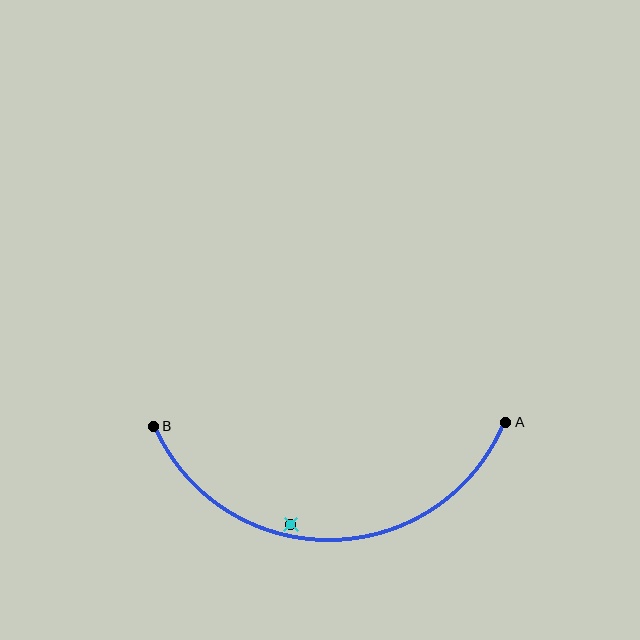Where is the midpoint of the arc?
The arc midpoint is the point on the curve farthest from the straight line joining A and B. It sits below that line.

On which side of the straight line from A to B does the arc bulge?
The arc bulges below the straight line connecting A and B.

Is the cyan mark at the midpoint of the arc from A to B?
No — the cyan mark does not lie on the arc at all. It sits slightly inside the curve.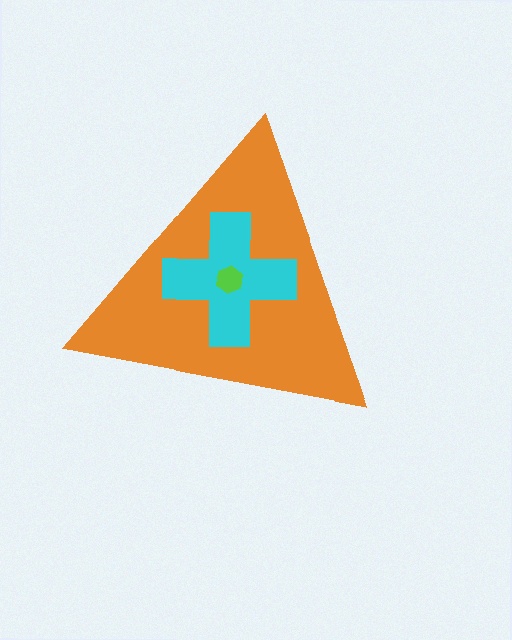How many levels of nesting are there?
3.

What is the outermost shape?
The orange triangle.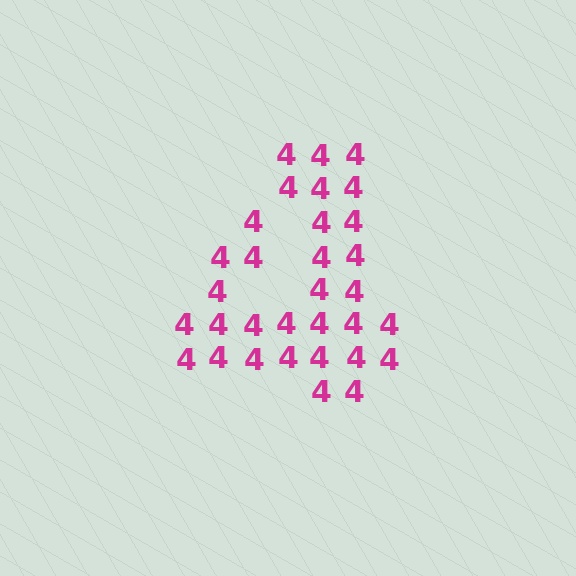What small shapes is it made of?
It is made of small digit 4's.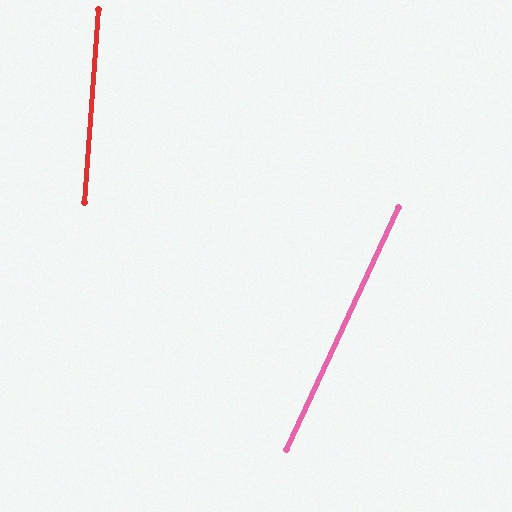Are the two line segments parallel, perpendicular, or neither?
Neither parallel nor perpendicular — they differ by about 21°.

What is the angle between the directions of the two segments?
Approximately 21 degrees.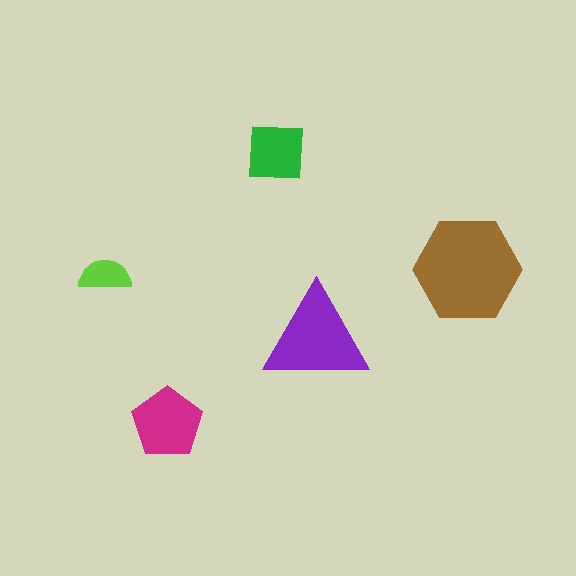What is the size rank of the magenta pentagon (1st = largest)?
3rd.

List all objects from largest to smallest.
The brown hexagon, the purple triangle, the magenta pentagon, the green square, the lime semicircle.